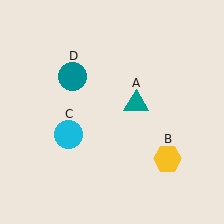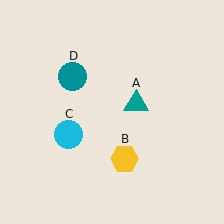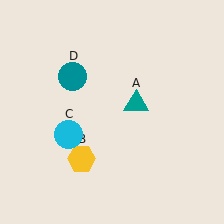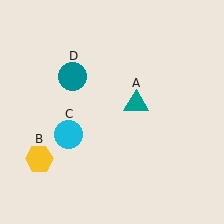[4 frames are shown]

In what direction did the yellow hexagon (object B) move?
The yellow hexagon (object B) moved left.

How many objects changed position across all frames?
1 object changed position: yellow hexagon (object B).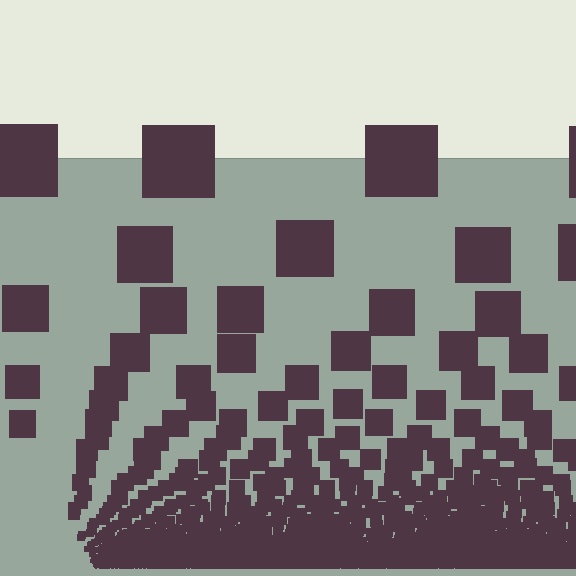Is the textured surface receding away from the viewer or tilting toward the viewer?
The surface appears to tilt toward the viewer. Texture elements get larger and sparser toward the top.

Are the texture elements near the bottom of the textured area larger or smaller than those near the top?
Smaller. The gradient is inverted — elements near the bottom are smaller and denser.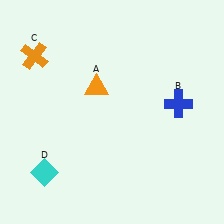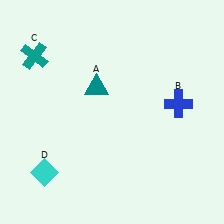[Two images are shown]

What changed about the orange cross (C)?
In Image 1, C is orange. In Image 2, it changed to teal.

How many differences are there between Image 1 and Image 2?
There are 2 differences between the two images.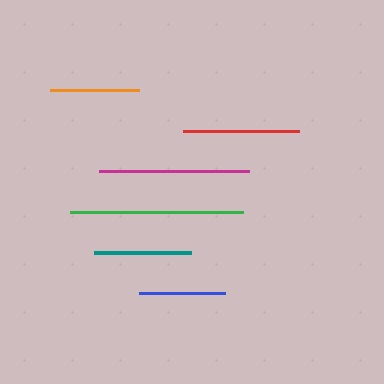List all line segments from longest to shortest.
From longest to shortest: green, magenta, red, teal, orange, blue.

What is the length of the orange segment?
The orange segment is approximately 89 pixels long.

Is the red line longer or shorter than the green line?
The green line is longer than the red line.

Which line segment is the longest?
The green line is the longest at approximately 173 pixels.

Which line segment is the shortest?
The blue line is the shortest at approximately 85 pixels.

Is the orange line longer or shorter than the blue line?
The orange line is longer than the blue line.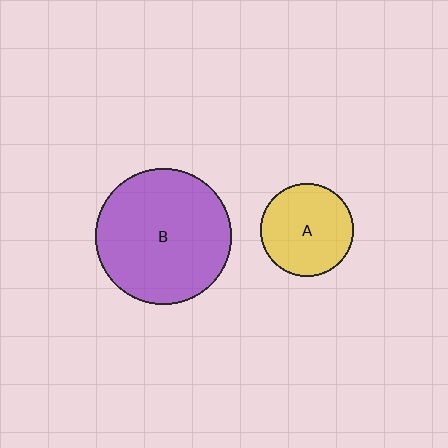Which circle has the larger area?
Circle B (purple).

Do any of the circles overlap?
No, none of the circles overlap.